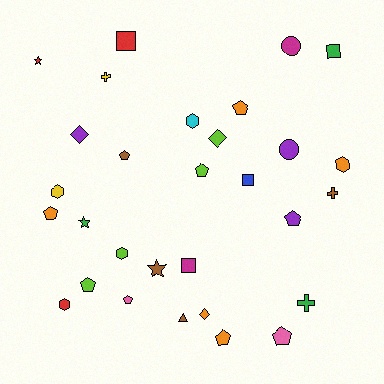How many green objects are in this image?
There are 3 green objects.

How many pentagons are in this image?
There are 9 pentagons.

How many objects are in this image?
There are 30 objects.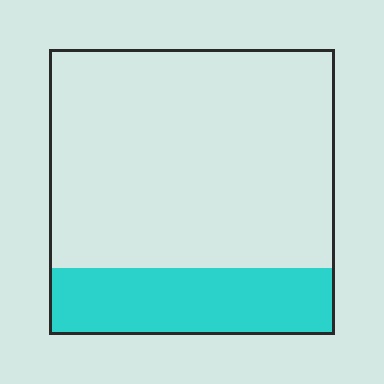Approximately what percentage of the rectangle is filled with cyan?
Approximately 25%.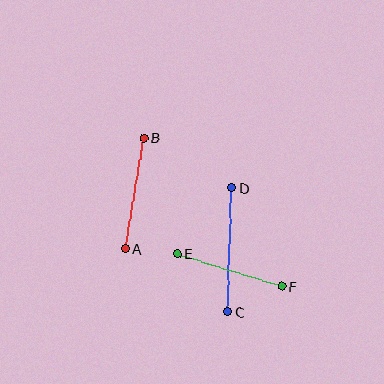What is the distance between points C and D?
The distance is approximately 124 pixels.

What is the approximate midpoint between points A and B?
The midpoint is at approximately (135, 193) pixels.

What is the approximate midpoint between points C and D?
The midpoint is at approximately (230, 250) pixels.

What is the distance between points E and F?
The distance is approximately 110 pixels.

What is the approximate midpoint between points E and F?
The midpoint is at approximately (230, 270) pixels.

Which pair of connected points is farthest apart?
Points C and D are farthest apart.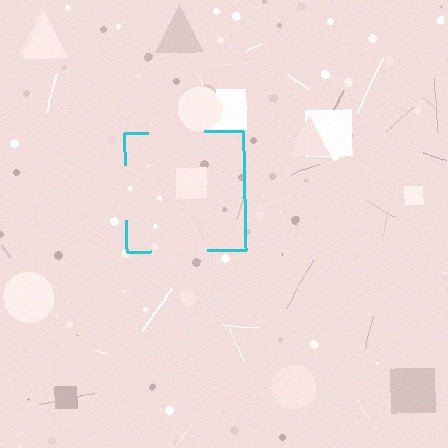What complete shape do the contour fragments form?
The contour fragments form a square.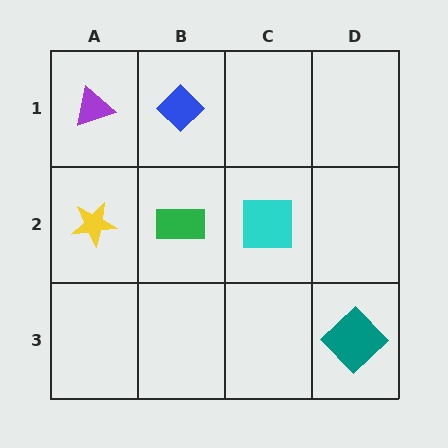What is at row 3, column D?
A teal diamond.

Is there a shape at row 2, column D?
No, that cell is empty.